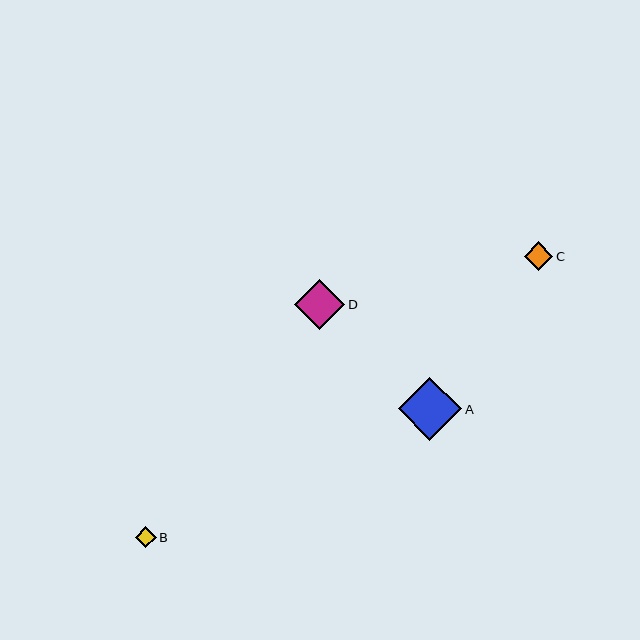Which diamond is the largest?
Diamond A is the largest with a size of approximately 64 pixels.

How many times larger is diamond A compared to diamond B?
Diamond A is approximately 3.0 times the size of diamond B.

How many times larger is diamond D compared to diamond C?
Diamond D is approximately 1.8 times the size of diamond C.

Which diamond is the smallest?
Diamond B is the smallest with a size of approximately 21 pixels.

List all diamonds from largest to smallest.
From largest to smallest: A, D, C, B.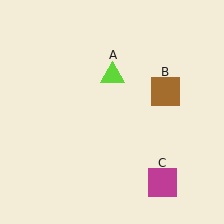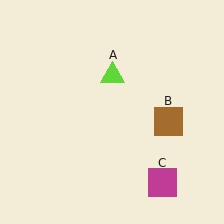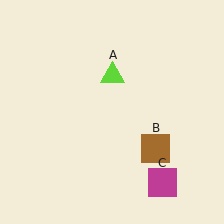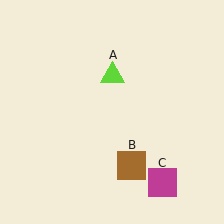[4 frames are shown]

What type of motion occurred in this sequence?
The brown square (object B) rotated clockwise around the center of the scene.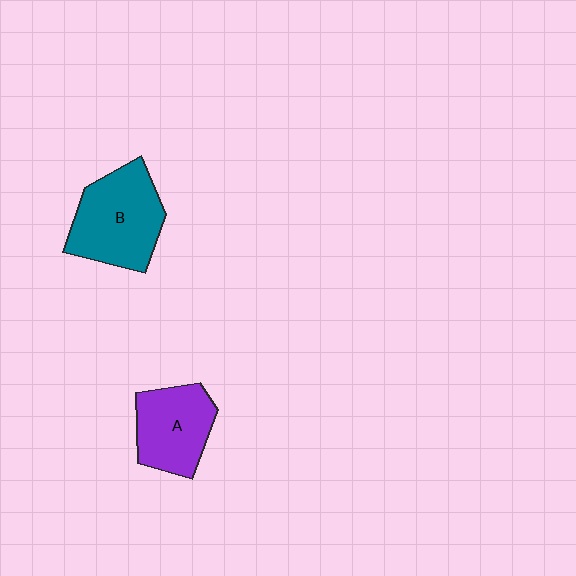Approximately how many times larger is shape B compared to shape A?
Approximately 1.3 times.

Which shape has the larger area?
Shape B (teal).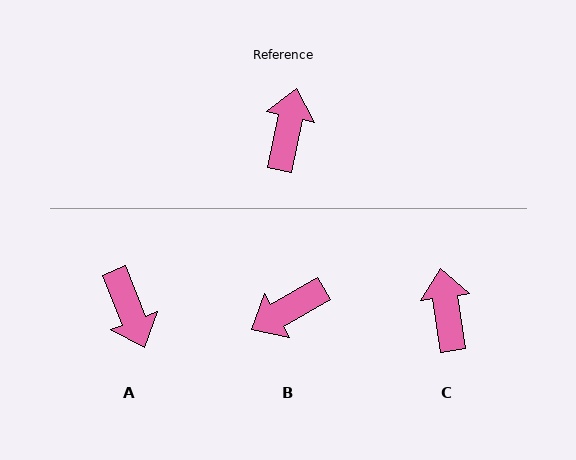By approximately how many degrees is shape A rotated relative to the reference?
Approximately 146 degrees clockwise.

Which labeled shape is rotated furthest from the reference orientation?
A, about 146 degrees away.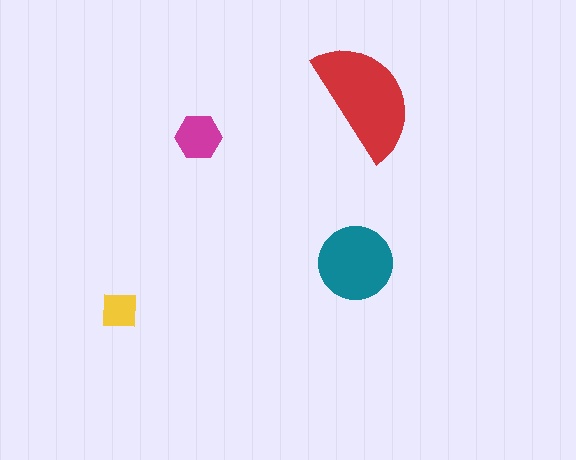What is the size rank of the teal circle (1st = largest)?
2nd.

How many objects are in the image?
There are 4 objects in the image.